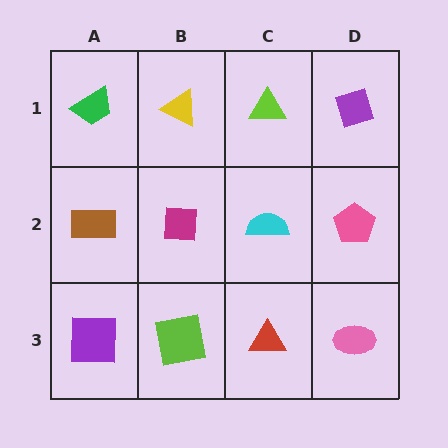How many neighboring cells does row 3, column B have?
3.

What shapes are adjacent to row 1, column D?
A pink pentagon (row 2, column D), a lime triangle (row 1, column C).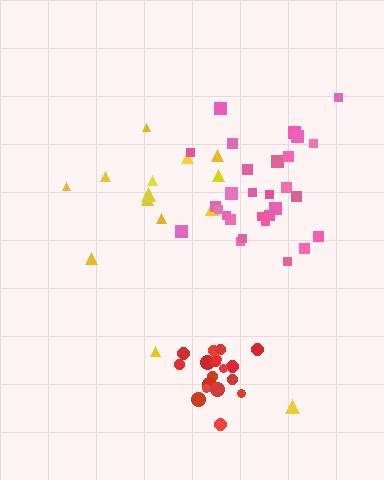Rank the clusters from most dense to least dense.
red, pink, yellow.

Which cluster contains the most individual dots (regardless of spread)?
Pink (29).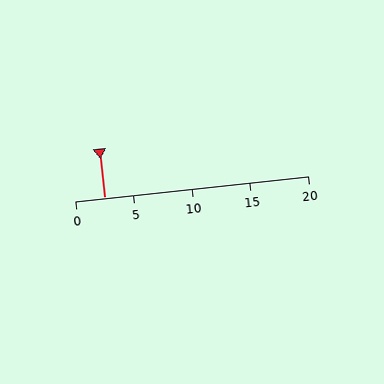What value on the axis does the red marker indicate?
The marker indicates approximately 2.5.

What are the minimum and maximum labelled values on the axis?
The axis runs from 0 to 20.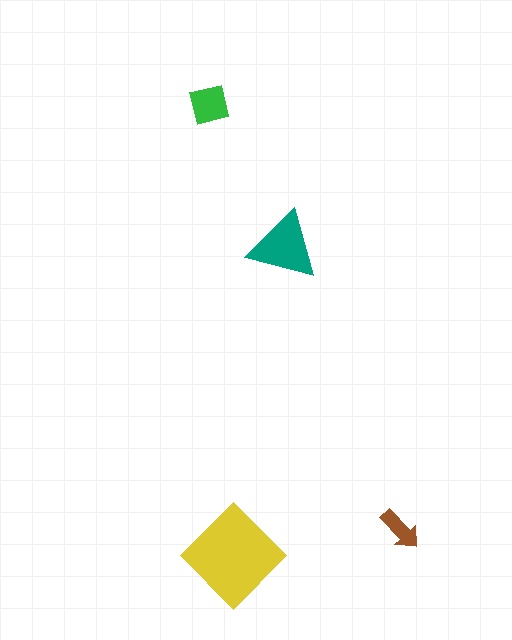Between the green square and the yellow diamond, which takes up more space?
The yellow diamond.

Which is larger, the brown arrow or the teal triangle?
The teal triangle.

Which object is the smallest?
The brown arrow.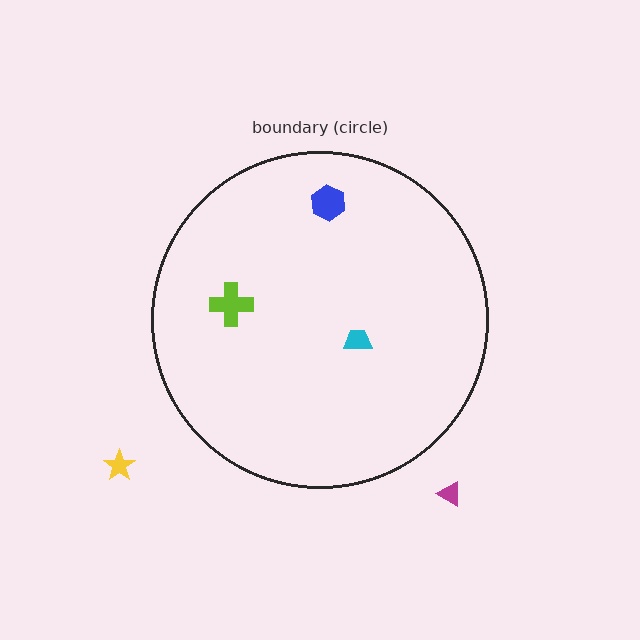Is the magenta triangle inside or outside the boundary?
Outside.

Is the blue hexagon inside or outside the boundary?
Inside.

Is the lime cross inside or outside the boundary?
Inside.